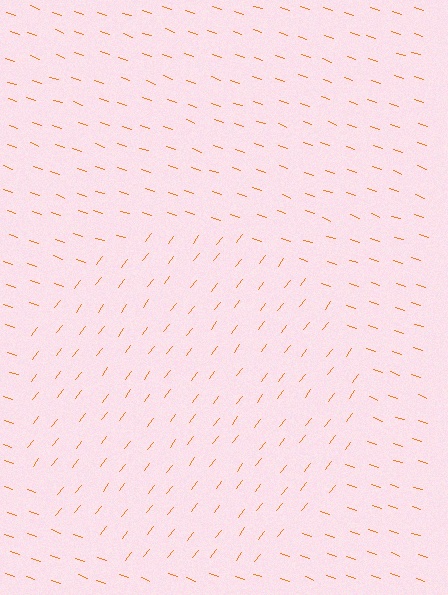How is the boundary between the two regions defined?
The boundary is defined purely by a change in line orientation (approximately 71 degrees difference). All lines are the same color and thickness.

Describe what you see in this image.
The image is filled with small orange line segments. A circle region in the image has lines oriented differently from the surrounding lines, creating a visible texture boundary.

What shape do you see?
I see a circle.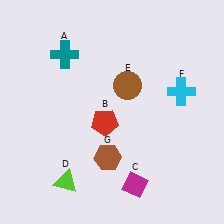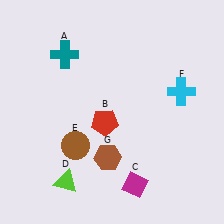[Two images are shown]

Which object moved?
The brown circle (E) moved down.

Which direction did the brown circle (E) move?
The brown circle (E) moved down.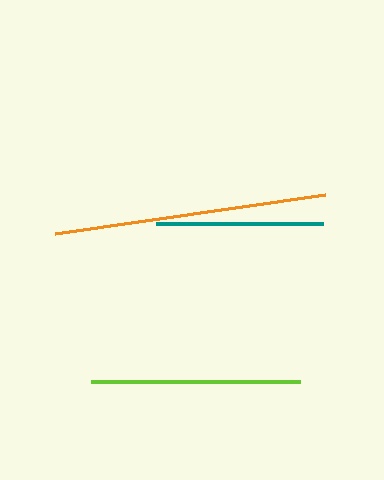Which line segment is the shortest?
The teal line is the shortest at approximately 167 pixels.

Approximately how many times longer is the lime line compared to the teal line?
The lime line is approximately 1.3 times the length of the teal line.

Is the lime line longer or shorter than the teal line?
The lime line is longer than the teal line.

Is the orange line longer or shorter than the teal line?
The orange line is longer than the teal line.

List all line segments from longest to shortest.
From longest to shortest: orange, lime, teal.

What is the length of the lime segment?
The lime segment is approximately 210 pixels long.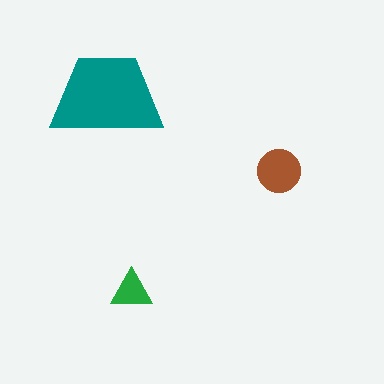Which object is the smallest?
The green triangle.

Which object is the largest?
The teal trapezoid.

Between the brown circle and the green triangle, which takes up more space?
The brown circle.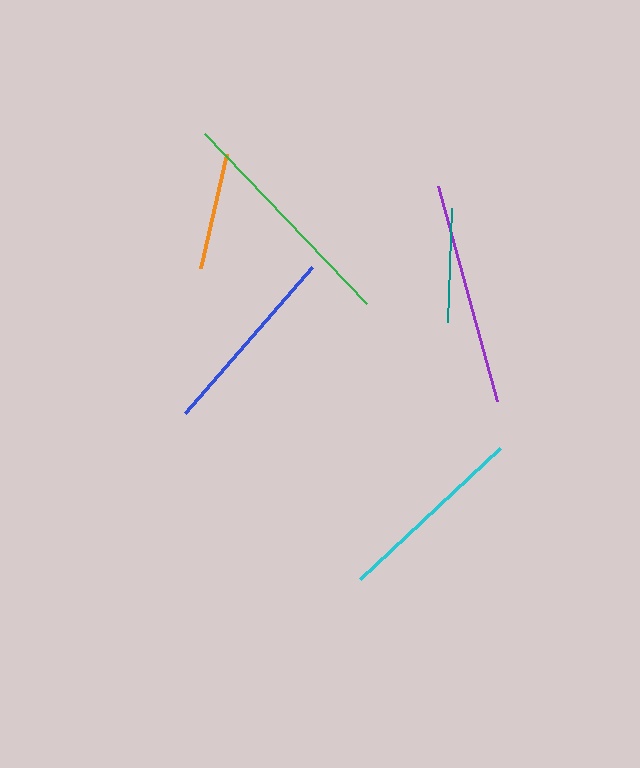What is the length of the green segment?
The green segment is approximately 235 pixels long.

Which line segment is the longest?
The green line is the longest at approximately 235 pixels.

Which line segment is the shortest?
The teal line is the shortest at approximately 114 pixels.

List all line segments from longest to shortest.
From longest to shortest: green, purple, blue, cyan, orange, teal.